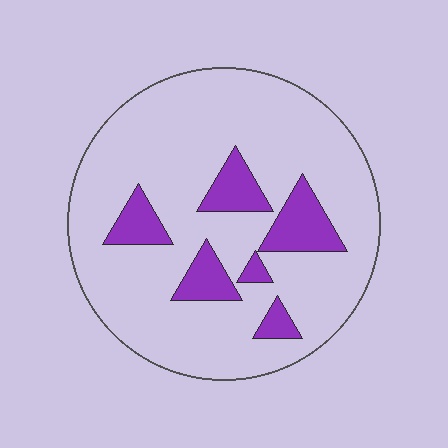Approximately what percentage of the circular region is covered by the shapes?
Approximately 15%.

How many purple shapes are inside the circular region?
6.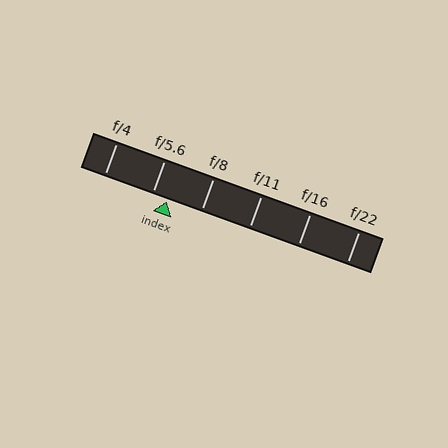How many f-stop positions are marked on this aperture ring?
There are 6 f-stop positions marked.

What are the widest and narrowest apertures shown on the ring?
The widest aperture shown is f/4 and the narrowest is f/22.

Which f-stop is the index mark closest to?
The index mark is closest to f/5.6.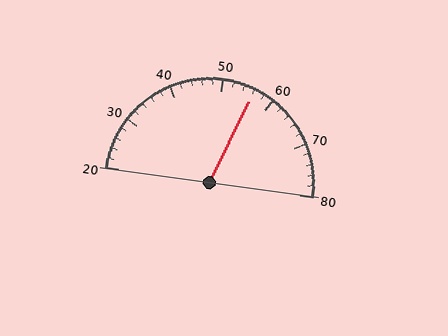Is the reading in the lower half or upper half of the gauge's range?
The reading is in the upper half of the range (20 to 80).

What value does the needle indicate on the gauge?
The needle indicates approximately 56.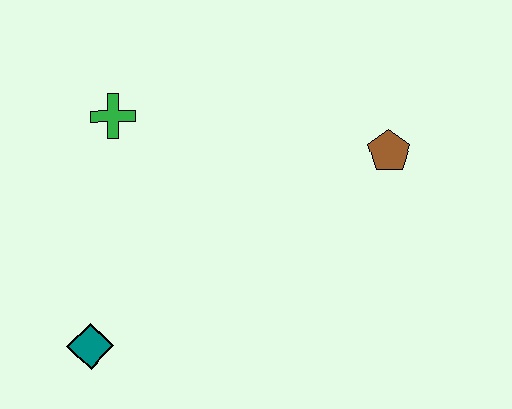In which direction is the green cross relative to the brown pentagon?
The green cross is to the left of the brown pentagon.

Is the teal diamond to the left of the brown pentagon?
Yes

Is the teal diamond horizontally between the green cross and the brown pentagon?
No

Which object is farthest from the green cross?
The brown pentagon is farthest from the green cross.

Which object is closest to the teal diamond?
The green cross is closest to the teal diamond.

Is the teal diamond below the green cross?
Yes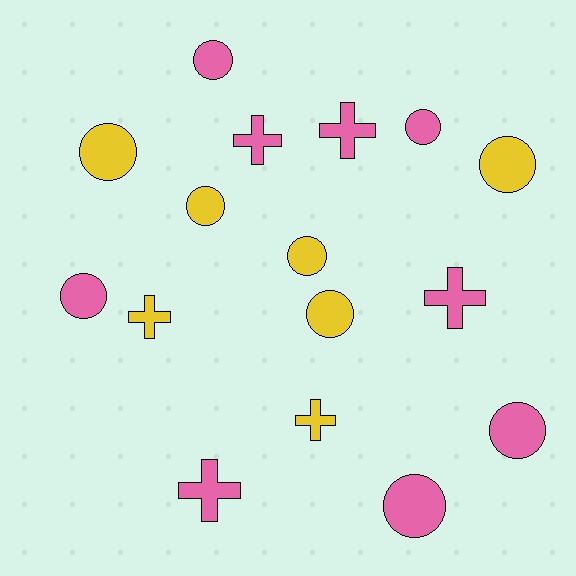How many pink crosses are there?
There are 4 pink crosses.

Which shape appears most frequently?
Circle, with 10 objects.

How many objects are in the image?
There are 16 objects.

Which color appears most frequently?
Pink, with 9 objects.